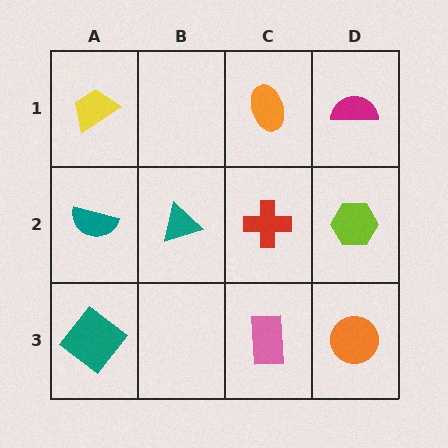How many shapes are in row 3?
3 shapes.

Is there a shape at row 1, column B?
No, that cell is empty.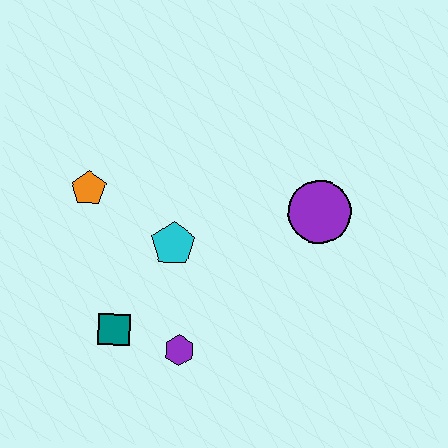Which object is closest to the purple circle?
The cyan pentagon is closest to the purple circle.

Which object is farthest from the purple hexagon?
The purple circle is farthest from the purple hexagon.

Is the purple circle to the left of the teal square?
No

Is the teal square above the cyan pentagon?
No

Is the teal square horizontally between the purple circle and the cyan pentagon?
No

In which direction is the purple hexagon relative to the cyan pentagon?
The purple hexagon is below the cyan pentagon.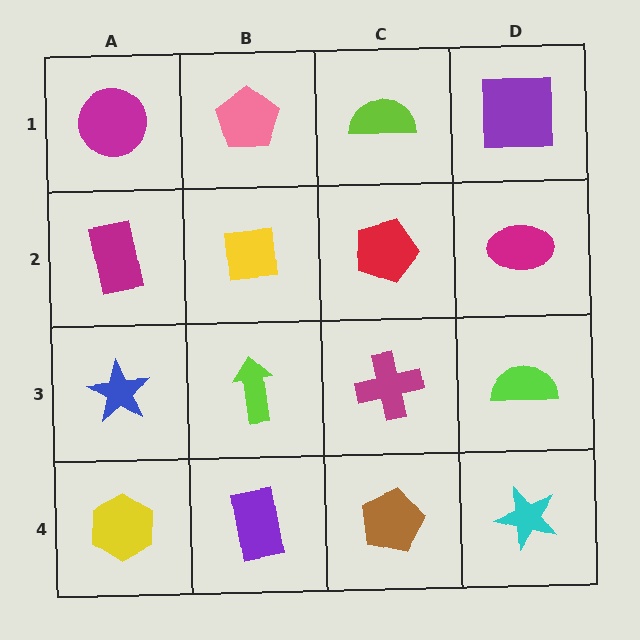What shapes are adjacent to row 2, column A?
A magenta circle (row 1, column A), a blue star (row 3, column A), a yellow square (row 2, column B).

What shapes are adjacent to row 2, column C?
A lime semicircle (row 1, column C), a magenta cross (row 3, column C), a yellow square (row 2, column B), a magenta ellipse (row 2, column D).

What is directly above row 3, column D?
A magenta ellipse.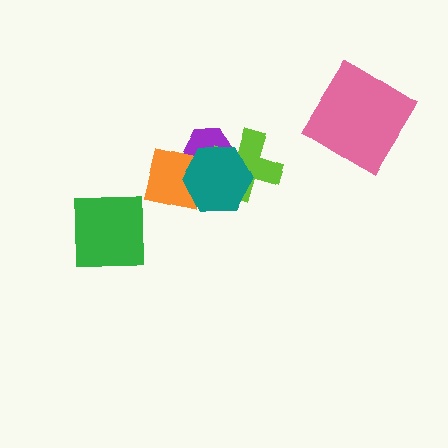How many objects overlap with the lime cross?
2 objects overlap with the lime cross.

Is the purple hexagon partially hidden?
Yes, it is partially covered by another shape.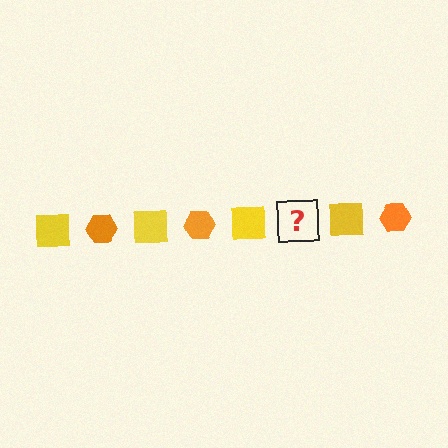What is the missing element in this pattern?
The missing element is an orange hexagon.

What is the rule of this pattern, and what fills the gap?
The rule is that the pattern alternates between yellow square and orange hexagon. The gap should be filled with an orange hexagon.